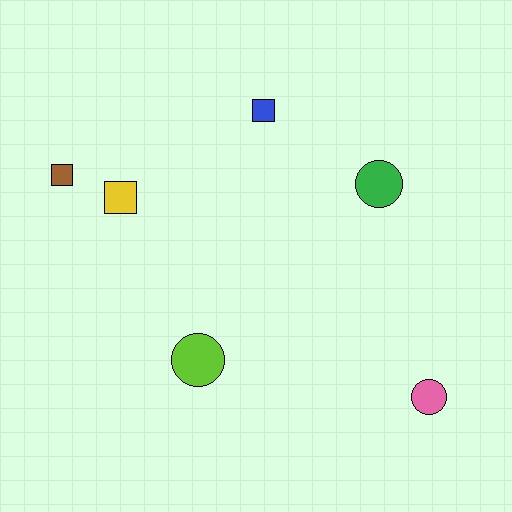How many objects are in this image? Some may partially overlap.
There are 6 objects.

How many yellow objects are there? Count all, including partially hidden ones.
There is 1 yellow object.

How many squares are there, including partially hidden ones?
There are 3 squares.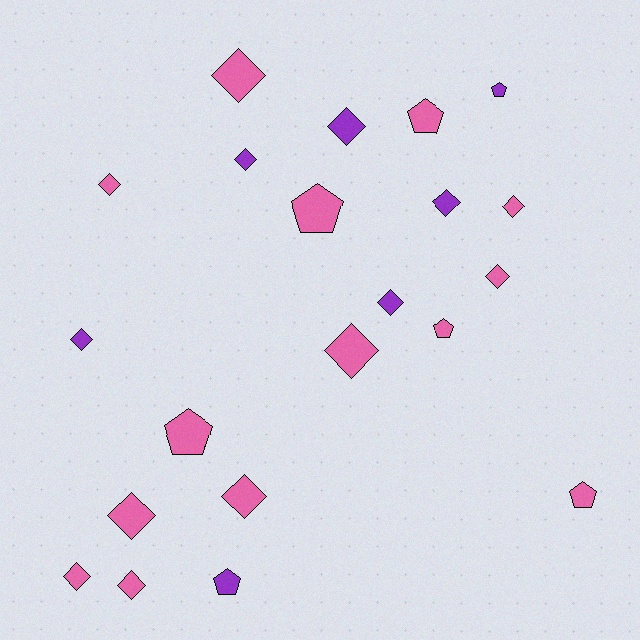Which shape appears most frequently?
Diamond, with 14 objects.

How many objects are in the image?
There are 21 objects.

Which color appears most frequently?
Pink, with 14 objects.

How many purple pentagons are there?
There are 2 purple pentagons.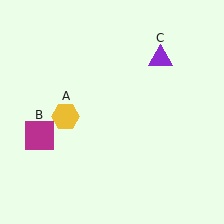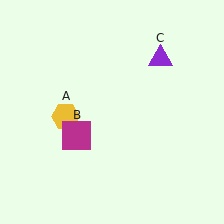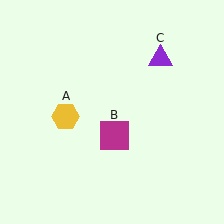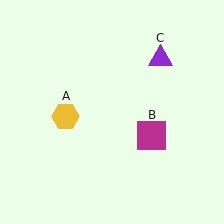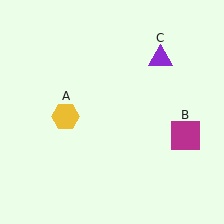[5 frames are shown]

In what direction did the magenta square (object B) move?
The magenta square (object B) moved right.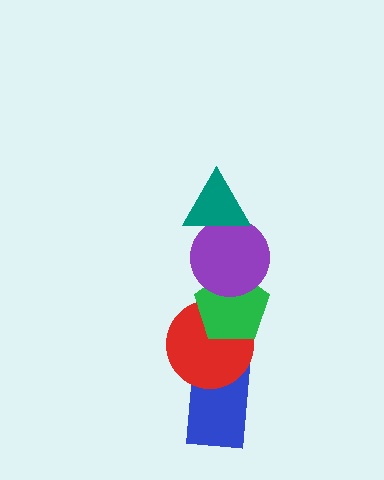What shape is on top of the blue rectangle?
The red circle is on top of the blue rectangle.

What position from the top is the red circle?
The red circle is 4th from the top.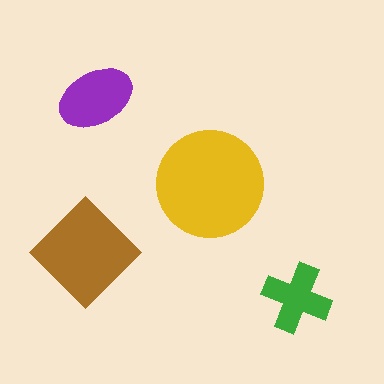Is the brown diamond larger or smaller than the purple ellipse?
Larger.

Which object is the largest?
The yellow circle.